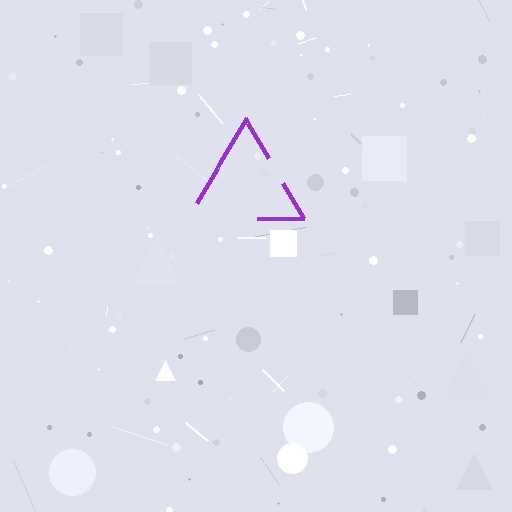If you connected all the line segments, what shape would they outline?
They would outline a triangle.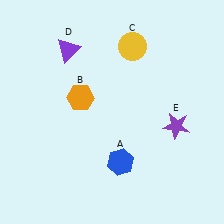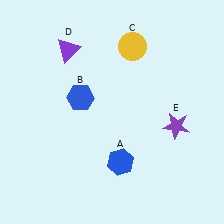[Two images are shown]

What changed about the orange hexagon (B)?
In Image 1, B is orange. In Image 2, it changed to blue.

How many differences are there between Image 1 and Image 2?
There is 1 difference between the two images.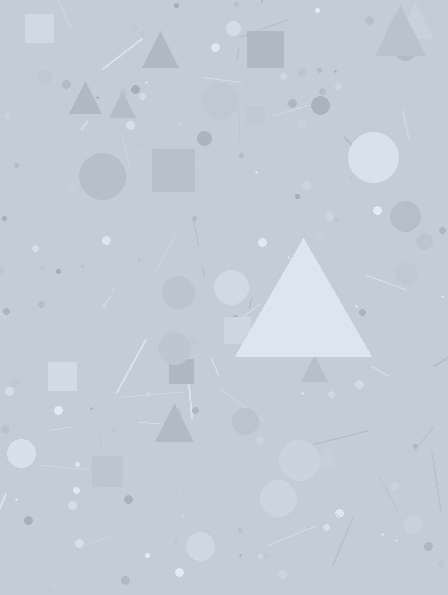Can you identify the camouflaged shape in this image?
The camouflaged shape is a triangle.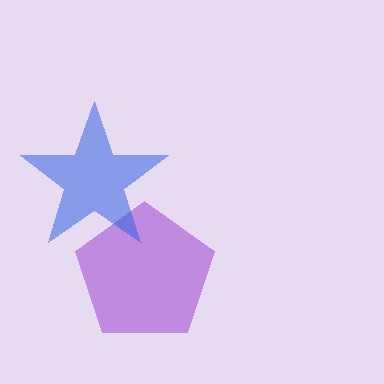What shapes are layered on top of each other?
The layered shapes are: a purple pentagon, a blue star.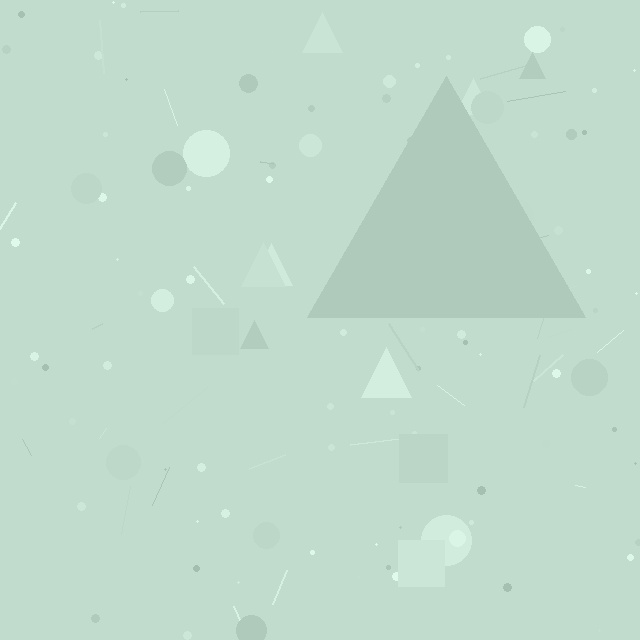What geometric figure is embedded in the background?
A triangle is embedded in the background.